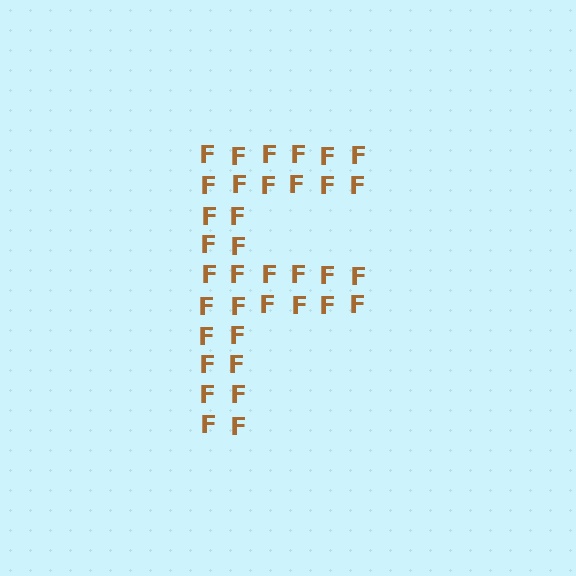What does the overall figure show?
The overall figure shows the letter F.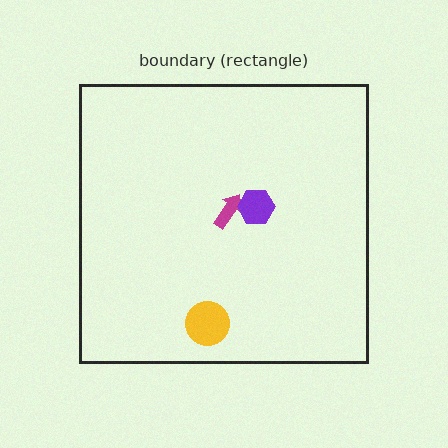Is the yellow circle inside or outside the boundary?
Inside.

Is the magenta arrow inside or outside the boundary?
Inside.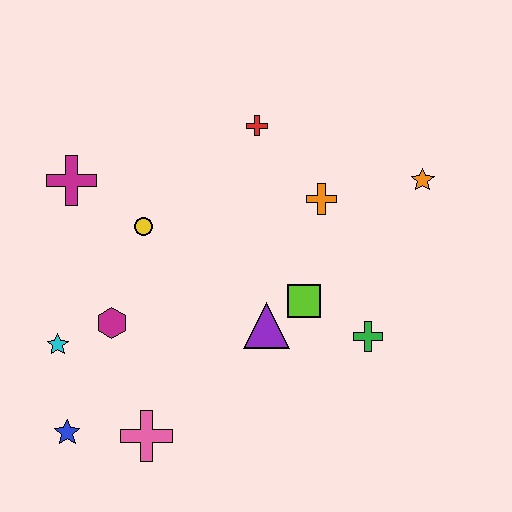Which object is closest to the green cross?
The lime square is closest to the green cross.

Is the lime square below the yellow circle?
Yes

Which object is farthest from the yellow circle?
The orange star is farthest from the yellow circle.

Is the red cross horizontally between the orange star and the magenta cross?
Yes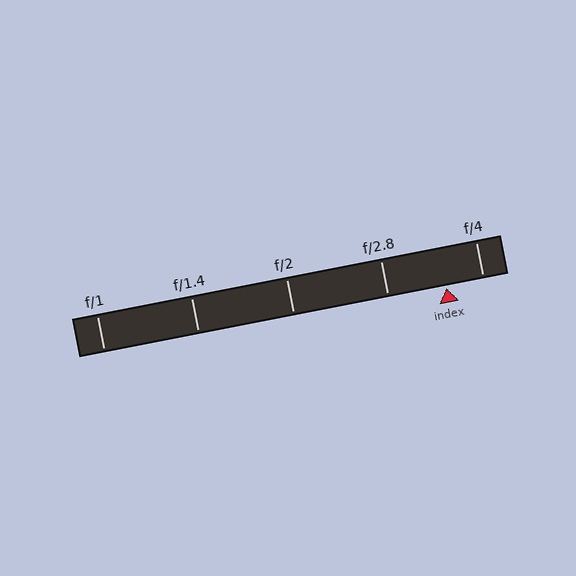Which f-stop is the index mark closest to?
The index mark is closest to f/4.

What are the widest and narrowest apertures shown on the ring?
The widest aperture shown is f/1 and the narrowest is f/4.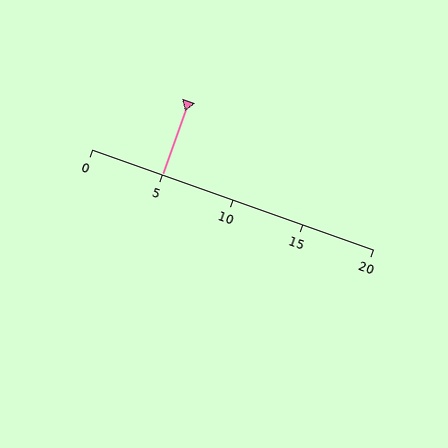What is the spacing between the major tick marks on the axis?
The major ticks are spaced 5 apart.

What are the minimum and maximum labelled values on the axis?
The axis runs from 0 to 20.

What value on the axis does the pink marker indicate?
The marker indicates approximately 5.